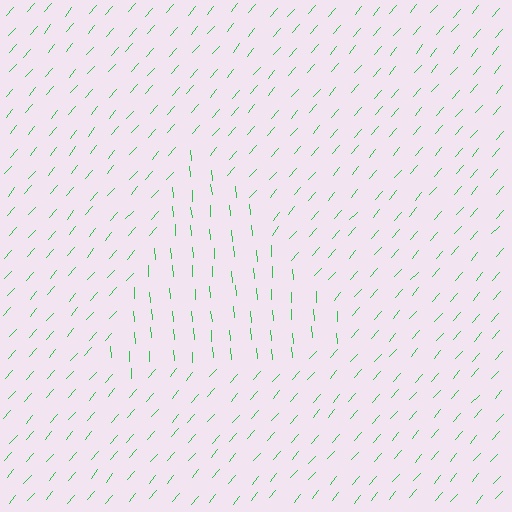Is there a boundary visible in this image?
Yes, there is a texture boundary formed by a change in line orientation.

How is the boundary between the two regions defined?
The boundary is defined purely by a change in line orientation (approximately 45 degrees difference). All lines are the same color and thickness.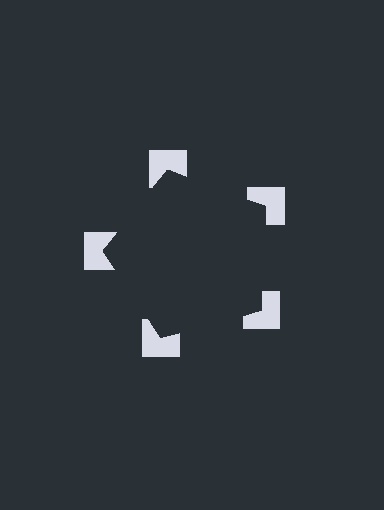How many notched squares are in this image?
There are 5 — one at each vertex of the illusory pentagon.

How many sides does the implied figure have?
5 sides.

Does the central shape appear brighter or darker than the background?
It typically appears slightly darker than the background, even though no actual brightness change is drawn.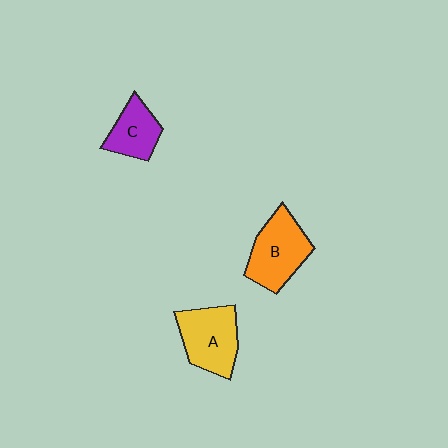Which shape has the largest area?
Shape B (orange).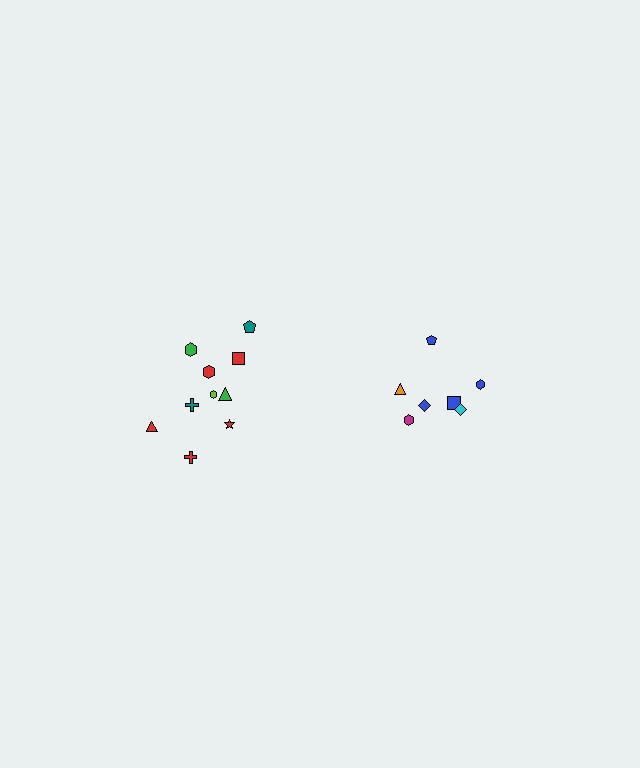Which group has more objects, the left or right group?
The left group.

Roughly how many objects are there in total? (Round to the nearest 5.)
Roughly 15 objects in total.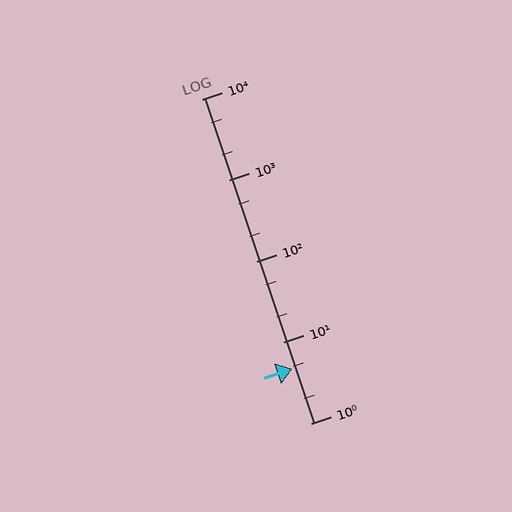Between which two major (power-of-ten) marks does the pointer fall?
The pointer is between 1 and 10.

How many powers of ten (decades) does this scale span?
The scale spans 4 decades, from 1 to 10000.